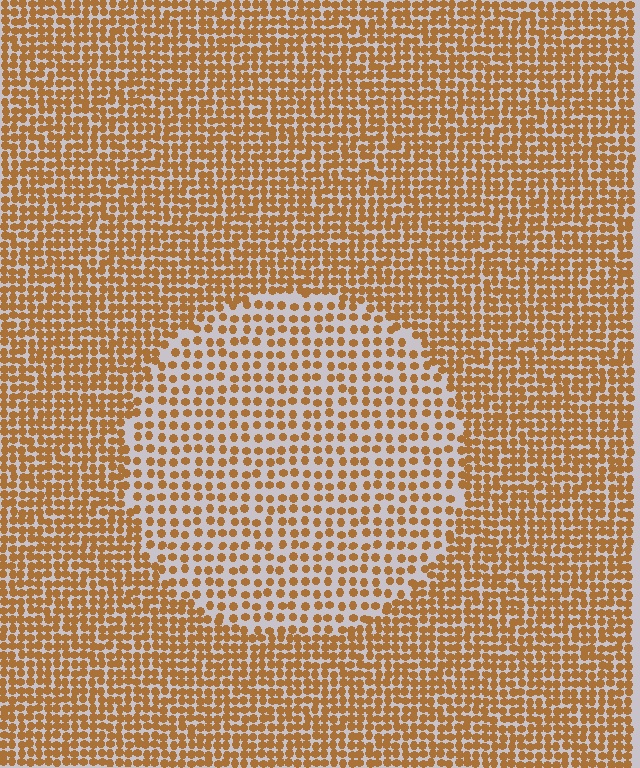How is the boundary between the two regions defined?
The boundary is defined by a change in element density (approximately 1.8x ratio). All elements are the same color, size, and shape.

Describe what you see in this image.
The image contains small brown elements arranged at two different densities. A circle-shaped region is visible where the elements are less densely packed than the surrounding area.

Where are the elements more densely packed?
The elements are more densely packed outside the circle boundary.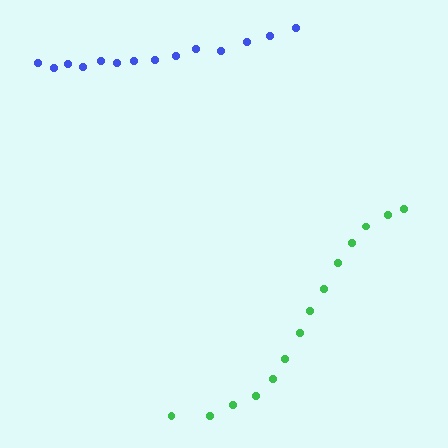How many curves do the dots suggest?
There are 2 distinct paths.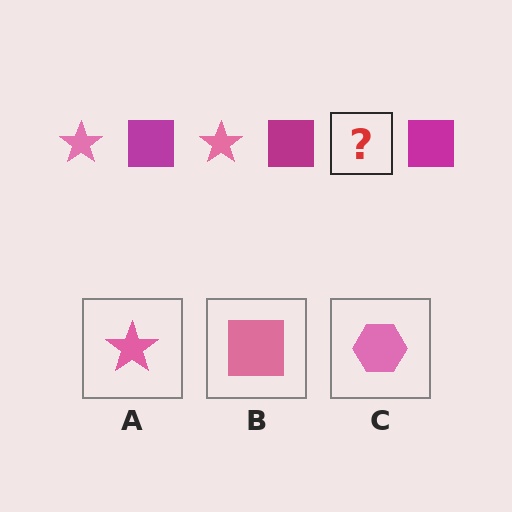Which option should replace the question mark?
Option A.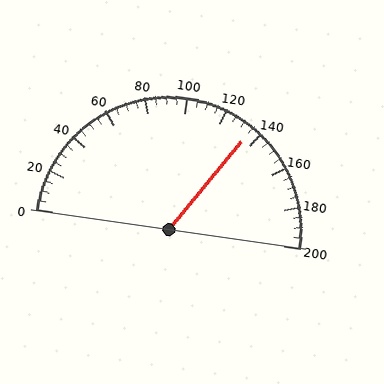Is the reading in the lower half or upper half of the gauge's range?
The reading is in the upper half of the range (0 to 200).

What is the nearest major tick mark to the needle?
The nearest major tick mark is 140.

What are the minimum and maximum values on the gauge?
The gauge ranges from 0 to 200.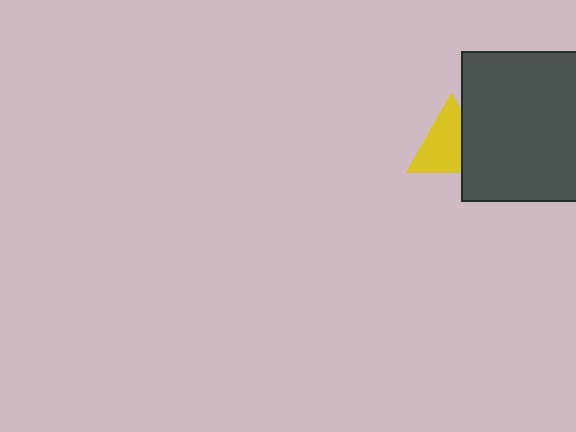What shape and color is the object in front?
The object in front is a dark gray square.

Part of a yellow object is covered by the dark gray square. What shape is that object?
It is a triangle.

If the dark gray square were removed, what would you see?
You would see the complete yellow triangle.